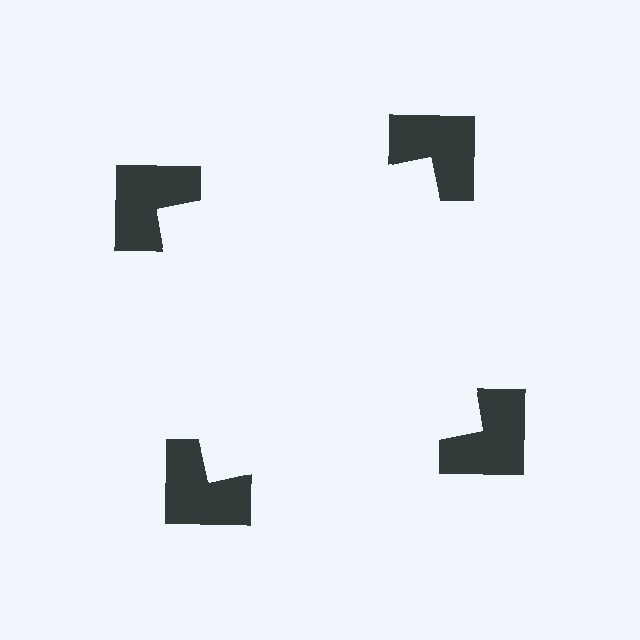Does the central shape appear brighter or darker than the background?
It typically appears slightly brighter than the background, even though no actual brightness change is drawn.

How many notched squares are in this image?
There are 4 — one at each vertex of the illusory square.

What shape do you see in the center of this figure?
An illusory square — its edges are inferred from the aligned wedge cuts in the notched squares, not physically drawn.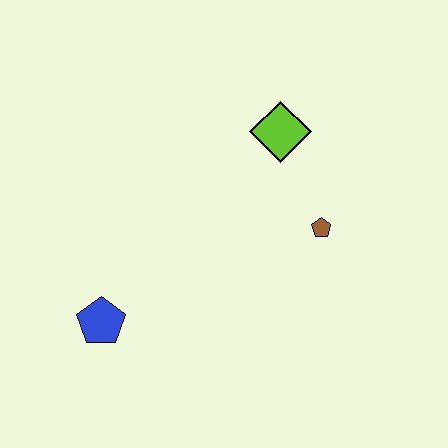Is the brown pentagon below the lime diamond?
Yes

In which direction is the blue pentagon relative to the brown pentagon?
The blue pentagon is to the left of the brown pentagon.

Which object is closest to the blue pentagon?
The brown pentagon is closest to the blue pentagon.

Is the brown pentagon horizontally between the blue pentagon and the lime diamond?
No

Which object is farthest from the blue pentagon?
The lime diamond is farthest from the blue pentagon.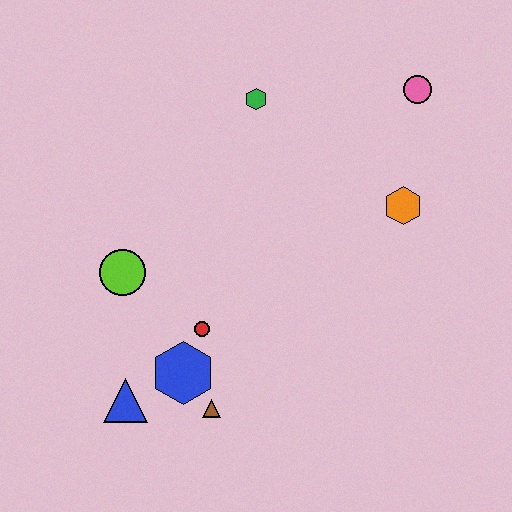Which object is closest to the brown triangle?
The blue hexagon is closest to the brown triangle.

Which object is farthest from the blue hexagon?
The pink circle is farthest from the blue hexagon.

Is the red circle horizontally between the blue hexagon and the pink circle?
Yes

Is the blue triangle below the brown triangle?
No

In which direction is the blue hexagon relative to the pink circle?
The blue hexagon is below the pink circle.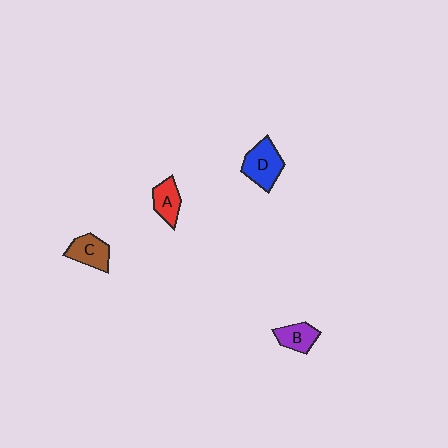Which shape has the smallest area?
Shape B (purple).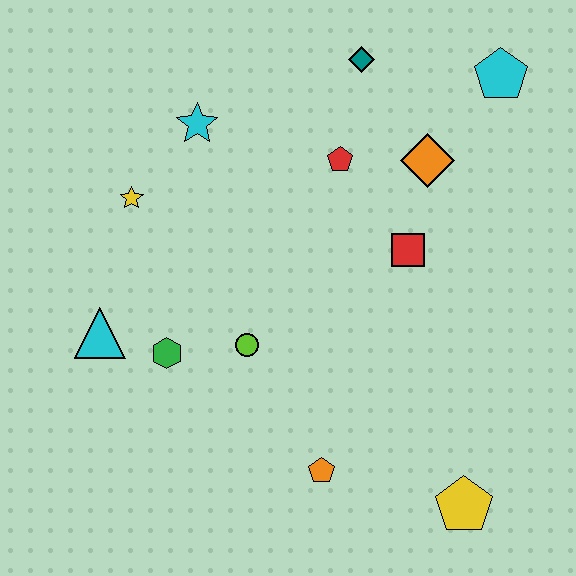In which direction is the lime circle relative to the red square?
The lime circle is to the left of the red square.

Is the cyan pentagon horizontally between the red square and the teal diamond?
No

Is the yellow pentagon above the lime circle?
No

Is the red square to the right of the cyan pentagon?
No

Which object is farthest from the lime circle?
The cyan pentagon is farthest from the lime circle.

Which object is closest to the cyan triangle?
The green hexagon is closest to the cyan triangle.